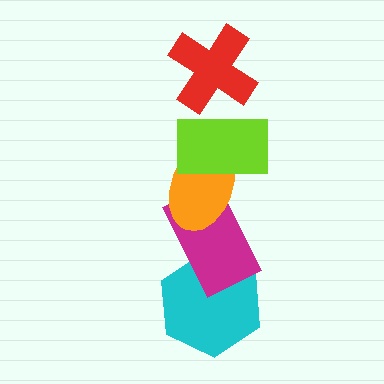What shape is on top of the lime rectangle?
The red cross is on top of the lime rectangle.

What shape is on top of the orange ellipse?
The lime rectangle is on top of the orange ellipse.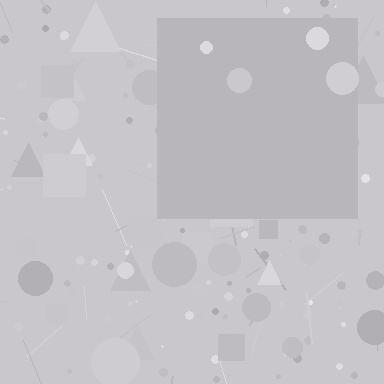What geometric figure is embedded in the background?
A square is embedded in the background.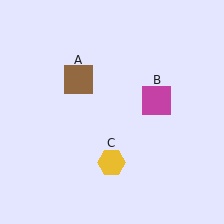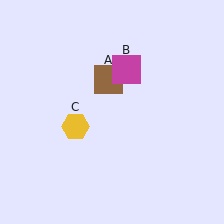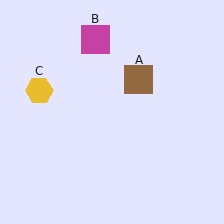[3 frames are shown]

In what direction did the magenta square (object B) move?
The magenta square (object B) moved up and to the left.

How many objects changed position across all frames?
3 objects changed position: brown square (object A), magenta square (object B), yellow hexagon (object C).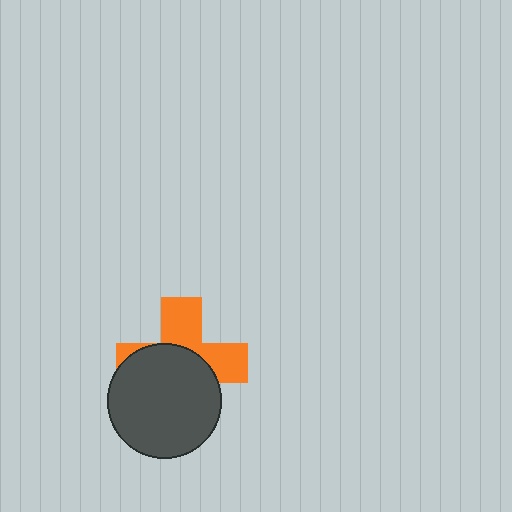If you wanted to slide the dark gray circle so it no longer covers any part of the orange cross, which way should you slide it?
Slide it down — that is the most direct way to separate the two shapes.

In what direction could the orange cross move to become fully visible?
The orange cross could move up. That would shift it out from behind the dark gray circle entirely.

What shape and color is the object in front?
The object in front is a dark gray circle.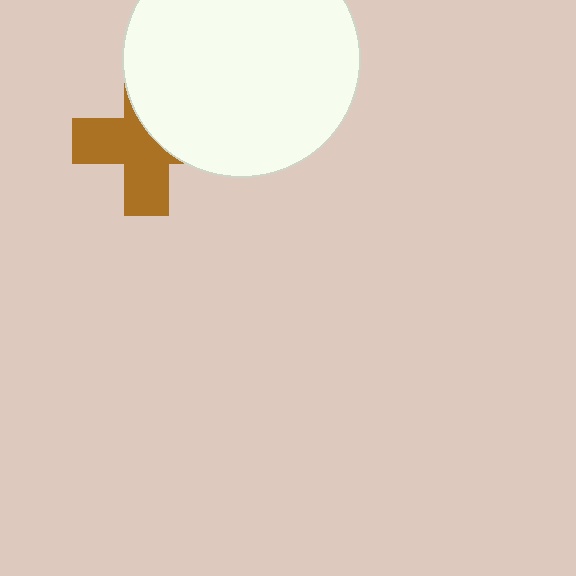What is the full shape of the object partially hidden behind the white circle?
The partially hidden object is a brown cross.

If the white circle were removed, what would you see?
You would see the complete brown cross.